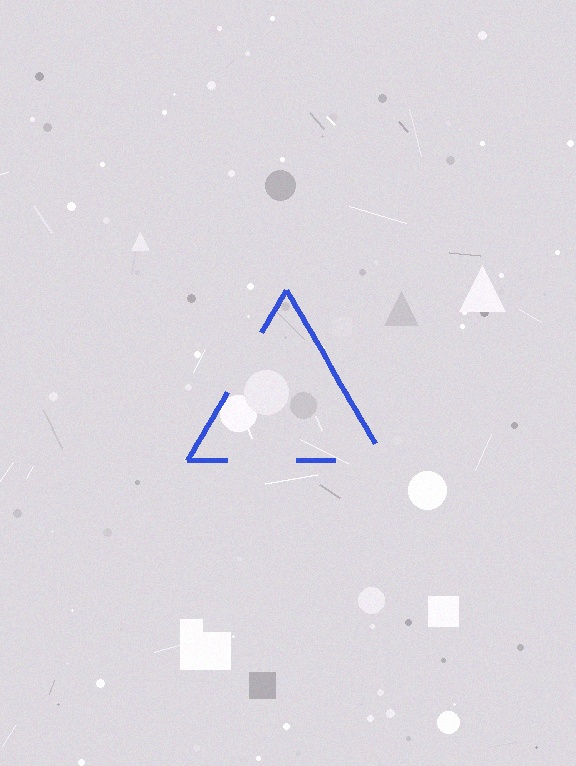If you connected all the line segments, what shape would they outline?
They would outline a triangle.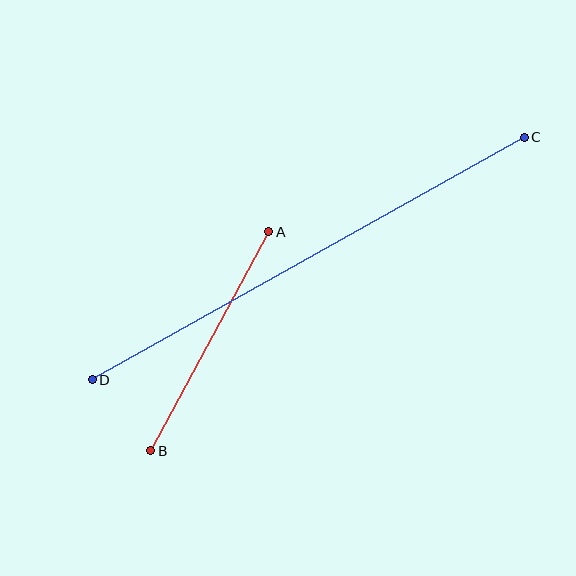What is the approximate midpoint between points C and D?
The midpoint is at approximately (308, 259) pixels.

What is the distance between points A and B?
The distance is approximately 249 pixels.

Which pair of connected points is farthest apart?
Points C and D are farthest apart.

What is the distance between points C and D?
The distance is approximately 495 pixels.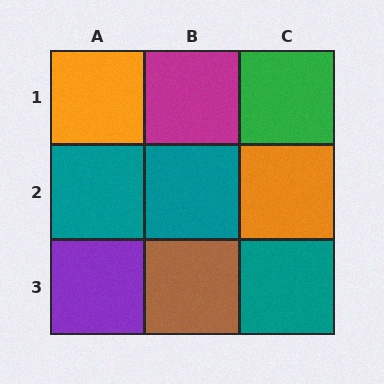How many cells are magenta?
1 cell is magenta.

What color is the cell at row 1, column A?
Orange.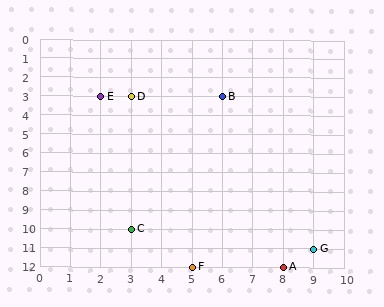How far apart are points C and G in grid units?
Points C and G are 6 columns and 1 row apart (about 6.1 grid units diagonally).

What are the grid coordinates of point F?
Point F is at grid coordinates (5, 12).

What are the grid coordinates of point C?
Point C is at grid coordinates (3, 10).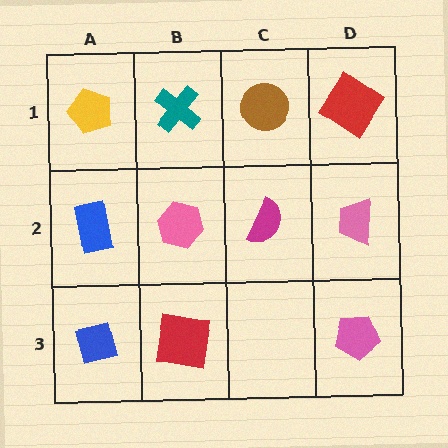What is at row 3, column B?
A red square.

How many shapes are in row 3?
3 shapes.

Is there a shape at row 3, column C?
No, that cell is empty.